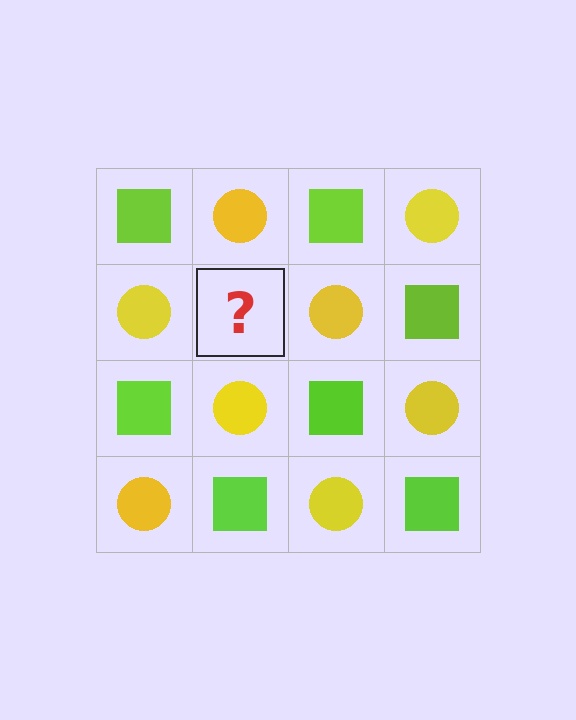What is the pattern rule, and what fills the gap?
The rule is that it alternates lime square and yellow circle in a checkerboard pattern. The gap should be filled with a lime square.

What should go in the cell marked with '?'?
The missing cell should contain a lime square.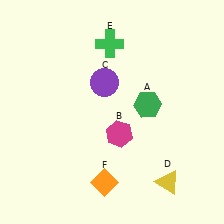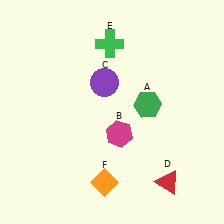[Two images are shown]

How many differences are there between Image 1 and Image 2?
There is 1 difference between the two images.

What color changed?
The triangle (D) changed from yellow in Image 1 to red in Image 2.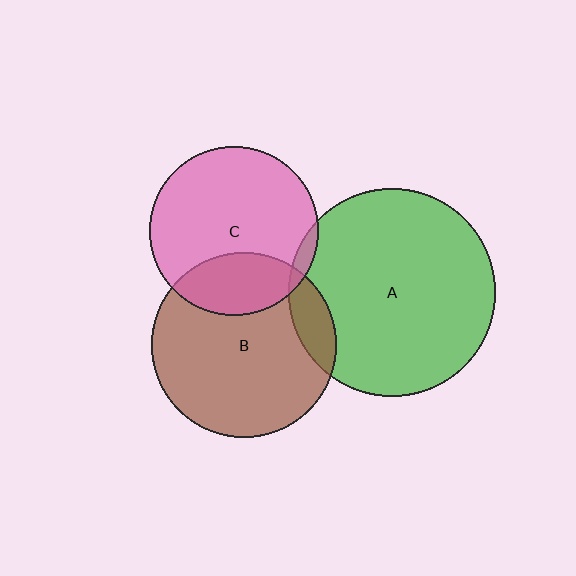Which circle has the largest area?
Circle A (green).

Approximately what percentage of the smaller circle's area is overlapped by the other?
Approximately 5%.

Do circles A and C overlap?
Yes.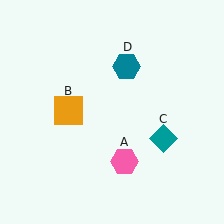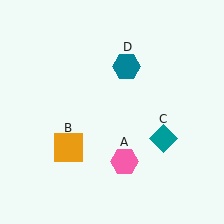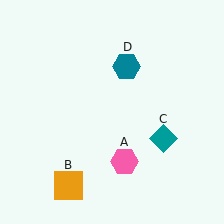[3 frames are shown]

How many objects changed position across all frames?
1 object changed position: orange square (object B).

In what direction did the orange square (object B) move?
The orange square (object B) moved down.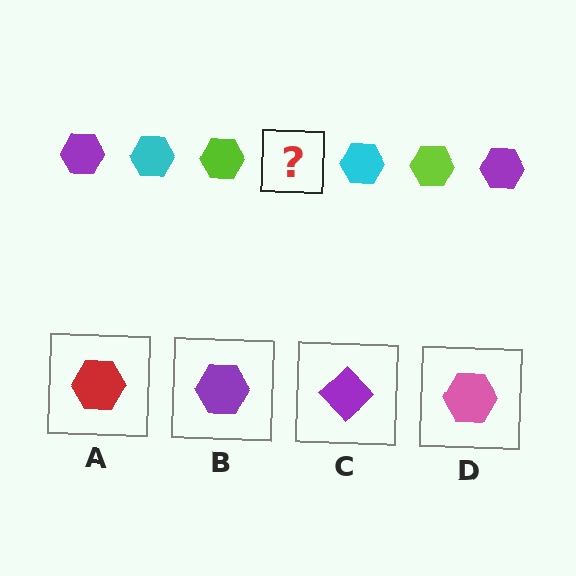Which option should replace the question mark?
Option B.